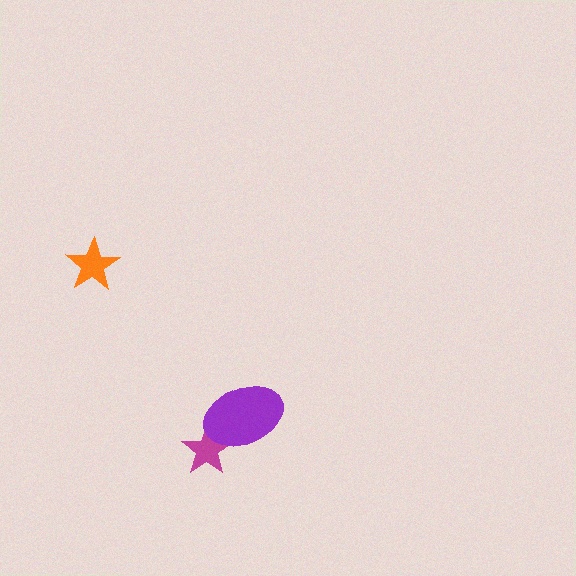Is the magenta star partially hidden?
Yes, it is partially covered by another shape.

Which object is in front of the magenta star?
The purple ellipse is in front of the magenta star.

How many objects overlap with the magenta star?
1 object overlaps with the magenta star.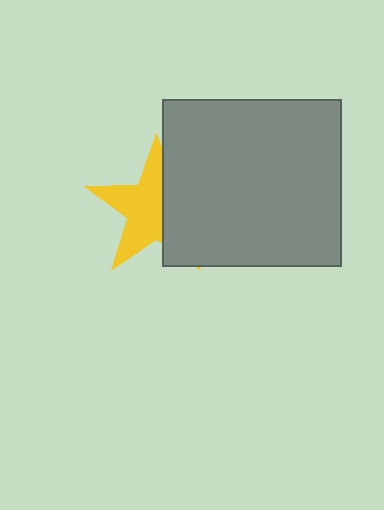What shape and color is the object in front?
The object in front is a gray rectangle.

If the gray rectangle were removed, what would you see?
You would see the complete yellow star.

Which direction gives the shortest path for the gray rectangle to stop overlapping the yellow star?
Moving right gives the shortest separation.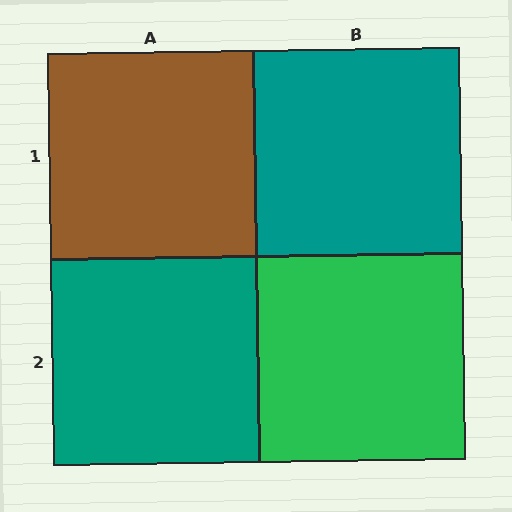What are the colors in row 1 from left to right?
Brown, teal.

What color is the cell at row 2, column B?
Green.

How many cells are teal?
2 cells are teal.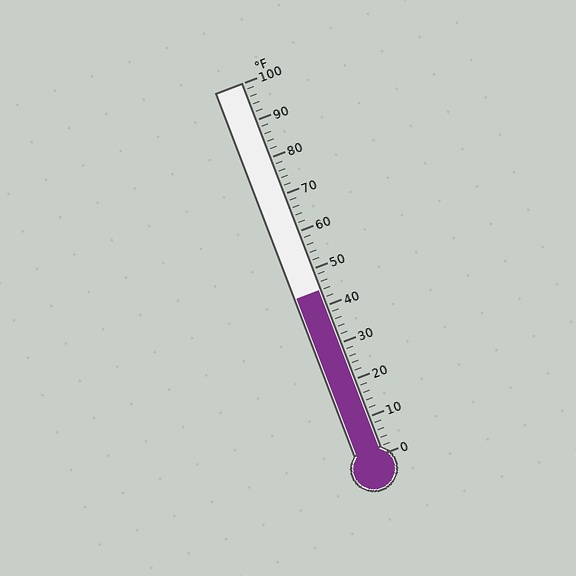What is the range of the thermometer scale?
The thermometer scale ranges from 0°F to 100°F.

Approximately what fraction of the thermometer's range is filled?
The thermometer is filled to approximately 45% of its range.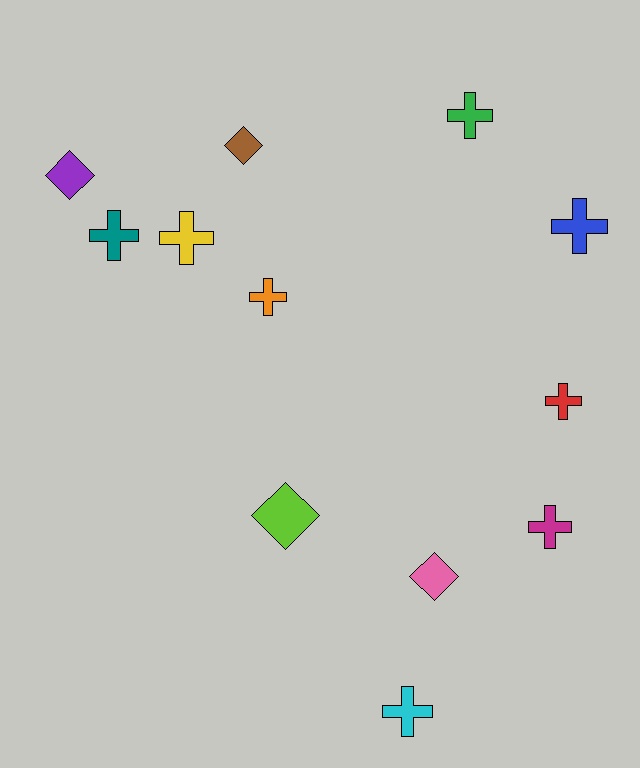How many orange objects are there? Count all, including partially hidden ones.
There is 1 orange object.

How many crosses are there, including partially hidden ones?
There are 8 crosses.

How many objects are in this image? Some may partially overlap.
There are 12 objects.